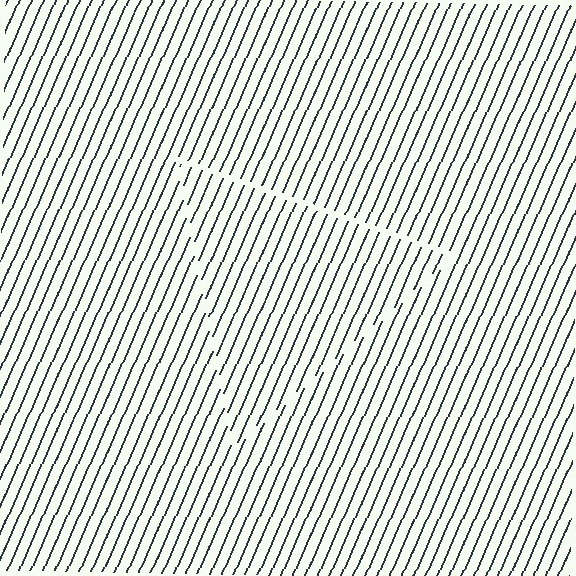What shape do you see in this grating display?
An illusory triangle. The interior of the shape contains the same grating, shifted by half a period — the contour is defined by the phase discontinuity where line-ends from the inner and outer gratings abut.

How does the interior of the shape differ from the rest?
The interior of the shape contains the same grating, shifted by half a period — the contour is defined by the phase discontinuity where line-ends from the inner and outer gratings abut.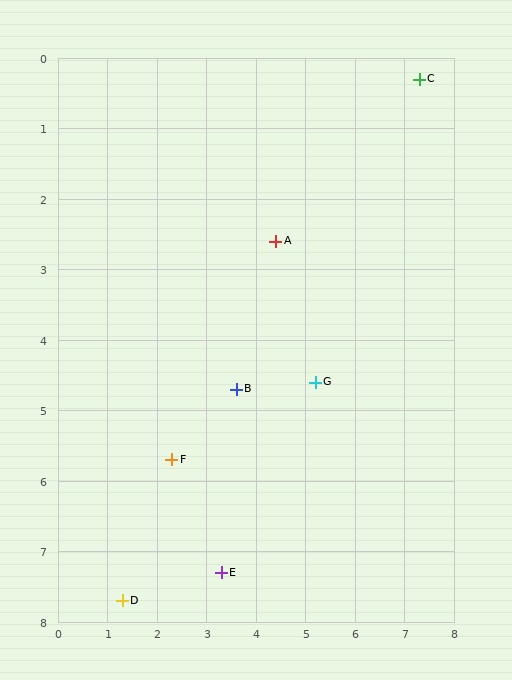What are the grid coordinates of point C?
Point C is at approximately (7.3, 0.3).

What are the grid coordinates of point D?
Point D is at approximately (1.3, 7.7).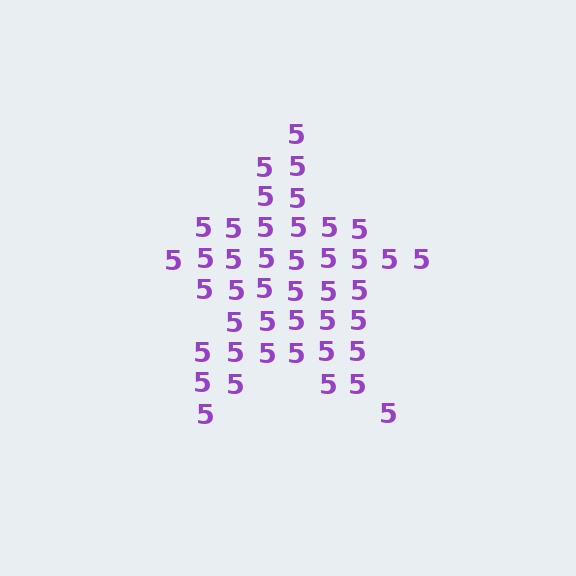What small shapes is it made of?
It is made of small digit 5's.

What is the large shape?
The large shape is a star.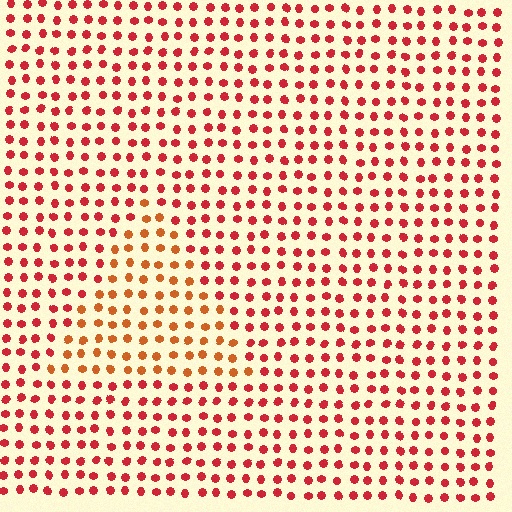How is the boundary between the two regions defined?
The boundary is defined purely by a slight shift in hue (about 28 degrees). Spacing, size, and orientation are identical on both sides.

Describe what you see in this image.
The image is filled with small red elements in a uniform arrangement. A triangle-shaped region is visible where the elements are tinted to a slightly different hue, forming a subtle color boundary.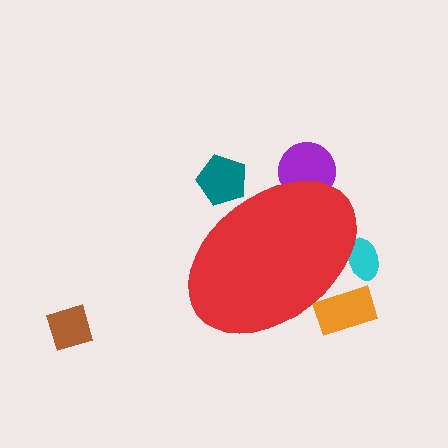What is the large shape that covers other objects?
A red ellipse.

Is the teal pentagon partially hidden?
Yes, the teal pentagon is partially hidden behind the red ellipse.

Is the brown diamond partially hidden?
No, the brown diamond is fully visible.